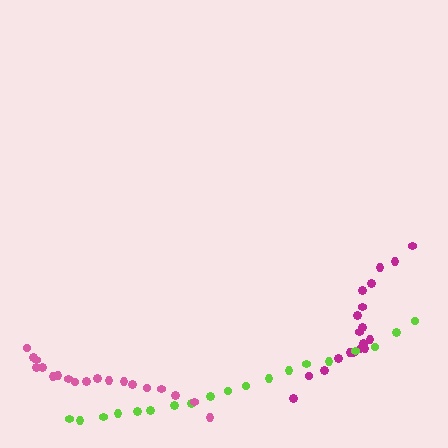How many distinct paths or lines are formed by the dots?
There are 3 distinct paths.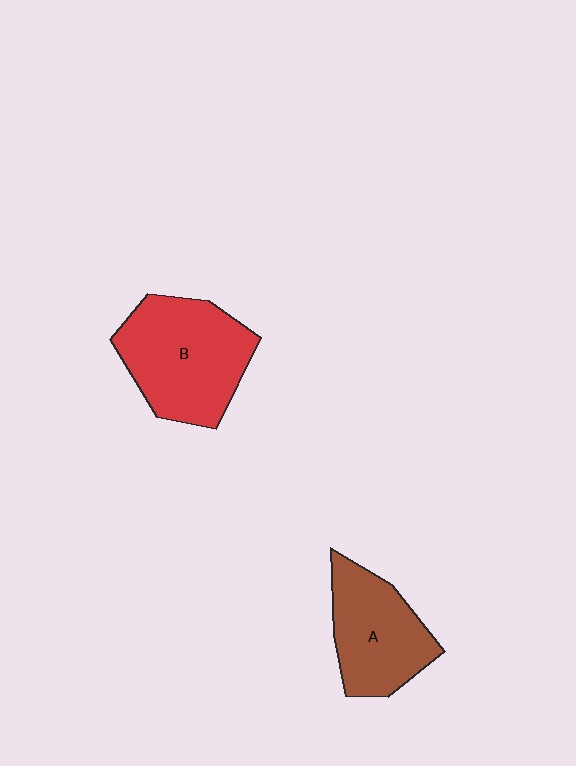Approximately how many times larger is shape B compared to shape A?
Approximately 1.3 times.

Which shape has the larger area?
Shape B (red).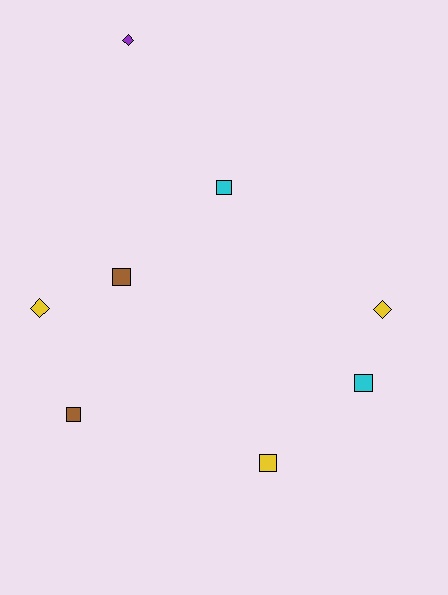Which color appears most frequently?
Yellow, with 3 objects.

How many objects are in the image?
There are 8 objects.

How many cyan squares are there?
There are 2 cyan squares.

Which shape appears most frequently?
Square, with 5 objects.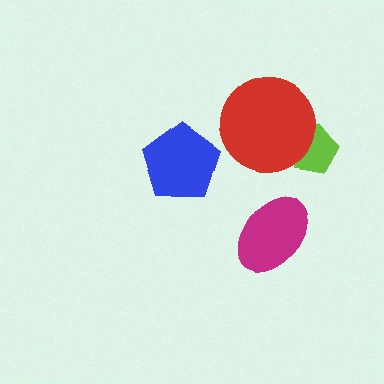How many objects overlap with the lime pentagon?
1 object overlaps with the lime pentagon.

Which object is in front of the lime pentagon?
The red circle is in front of the lime pentagon.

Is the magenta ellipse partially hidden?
No, no other shape covers it.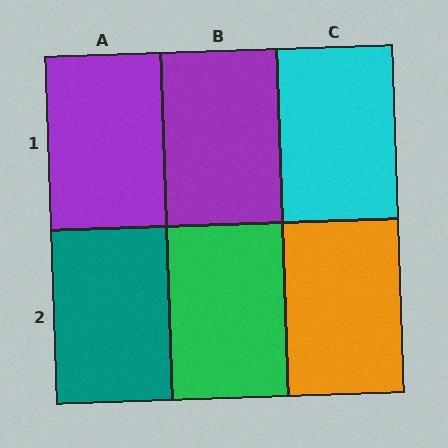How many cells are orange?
1 cell is orange.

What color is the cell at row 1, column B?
Purple.